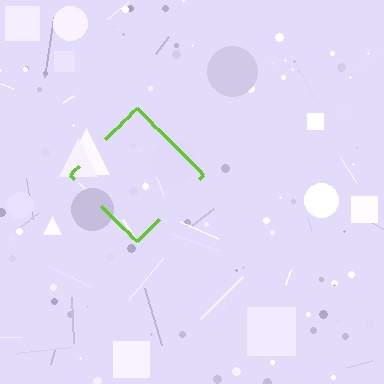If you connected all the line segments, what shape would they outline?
They would outline a diamond.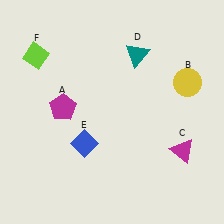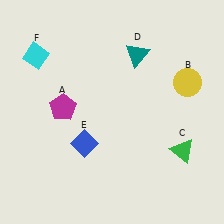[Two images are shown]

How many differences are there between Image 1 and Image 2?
There are 2 differences between the two images.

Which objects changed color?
C changed from magenta to green. F changed from lime to cyan.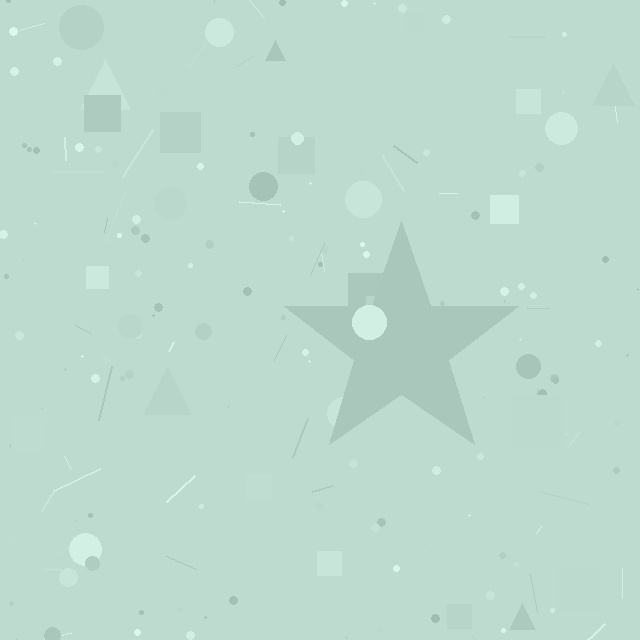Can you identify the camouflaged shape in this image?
The camouflaged shape is a star.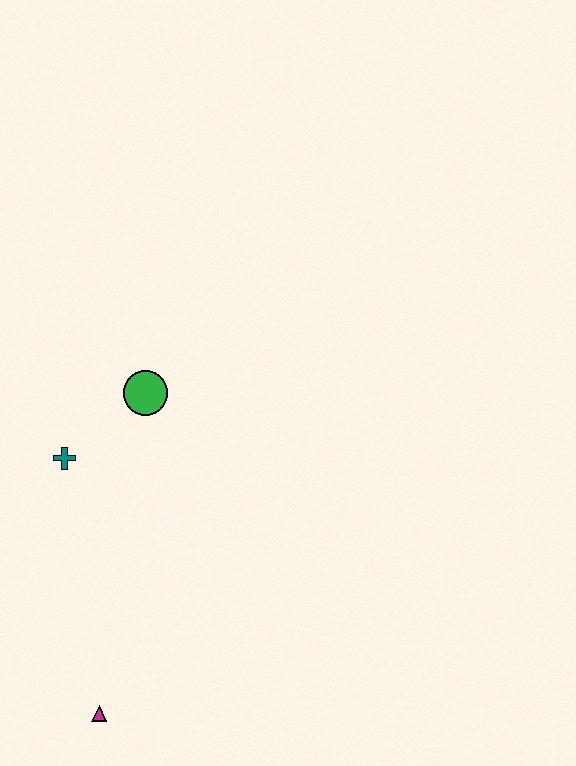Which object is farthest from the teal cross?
The magenta triangle is farthest from the teal cross.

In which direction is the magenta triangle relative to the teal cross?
The magenta triangle is below the teal cross.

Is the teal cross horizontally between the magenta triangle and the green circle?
No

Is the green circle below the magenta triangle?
No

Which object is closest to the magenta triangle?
The teal cross is closest to the magenta triangle.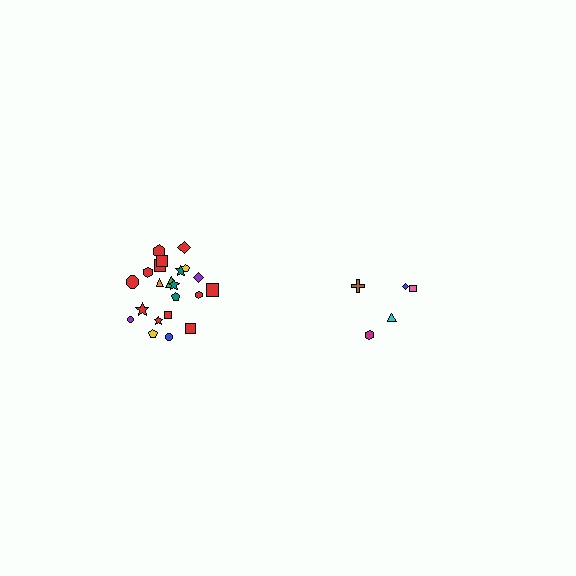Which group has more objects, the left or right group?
The left group.